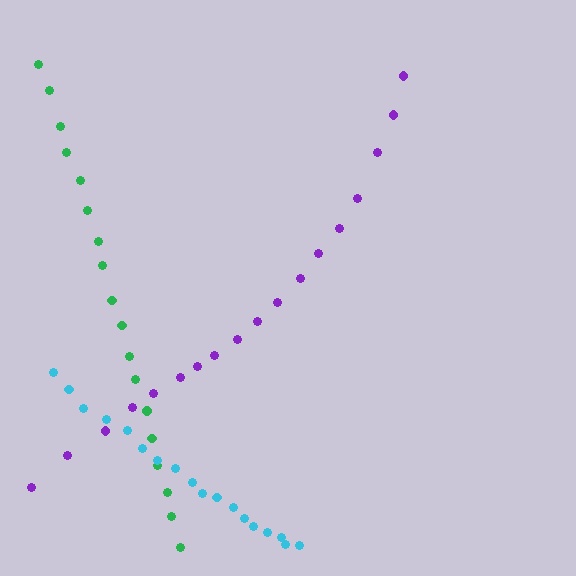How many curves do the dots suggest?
There are 3 distinct paths.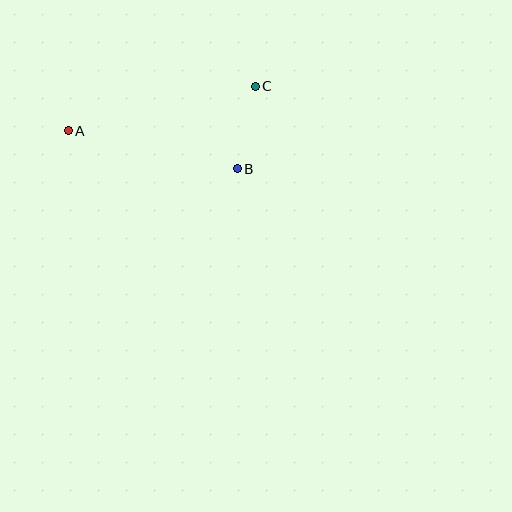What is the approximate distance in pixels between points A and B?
The distance between A and B is approximately 173 pixels.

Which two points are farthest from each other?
Points A and C are farthest from each other.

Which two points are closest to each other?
Points B and C are closest to each other.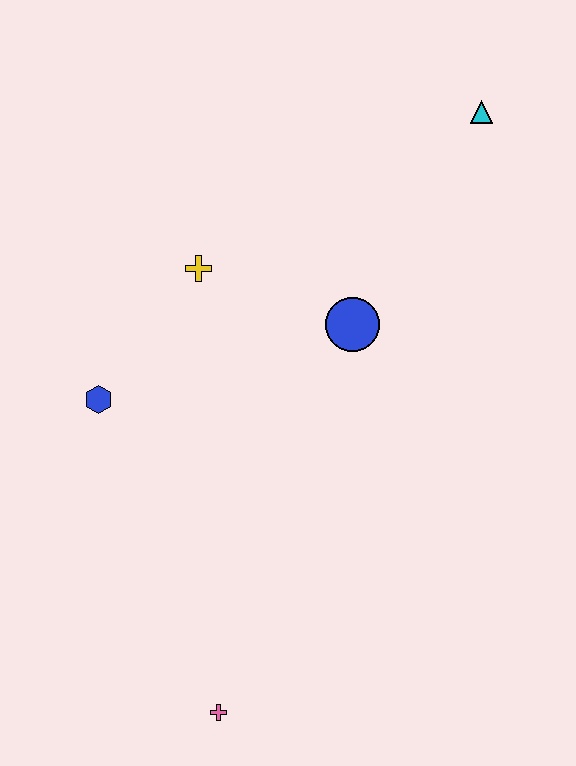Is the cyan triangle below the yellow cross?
No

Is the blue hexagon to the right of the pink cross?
No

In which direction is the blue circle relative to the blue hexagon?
The blue circle is to the right of the blue hexagon.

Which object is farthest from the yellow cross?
The pink cross is farthest from the yellow cross.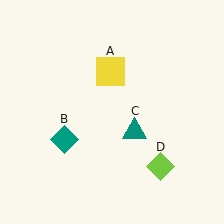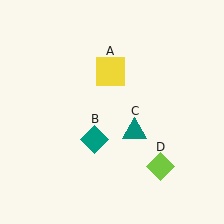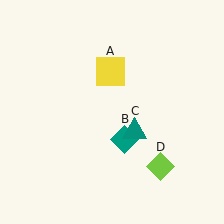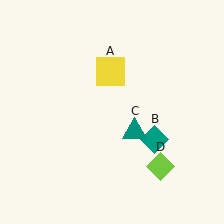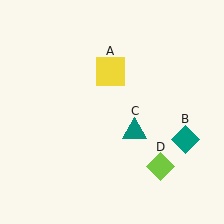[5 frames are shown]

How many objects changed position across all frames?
1 object changed position: teal diamond (object B).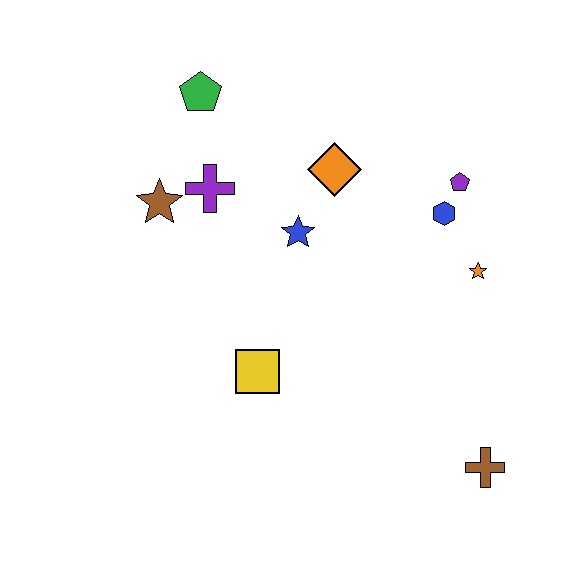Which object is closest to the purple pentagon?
The blue hexagon is closest to the purple pentagon.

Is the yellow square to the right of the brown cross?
No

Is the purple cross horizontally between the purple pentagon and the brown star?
Yes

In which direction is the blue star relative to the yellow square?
The blue star is above the yellow square.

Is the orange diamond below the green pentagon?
Yes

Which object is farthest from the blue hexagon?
The brown star is farthest from the blue hexagon.